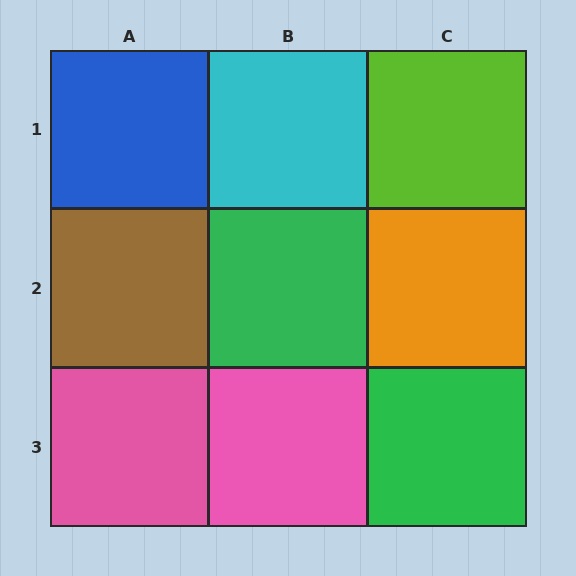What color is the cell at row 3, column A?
Pink.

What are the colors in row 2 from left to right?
Brown, green, orange.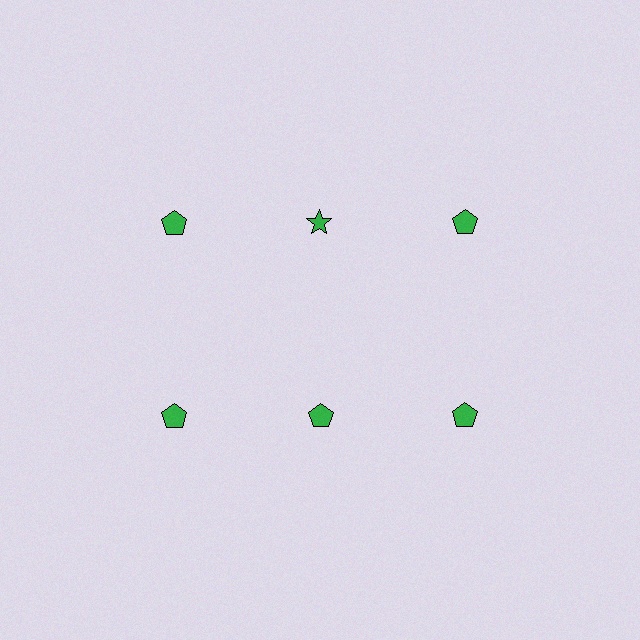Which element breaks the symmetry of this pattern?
The green star in the top row, second from left column breaks the symmetry. All other shapes are green pentagons.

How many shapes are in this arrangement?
There are 6 shapes arranged in a grid pattern.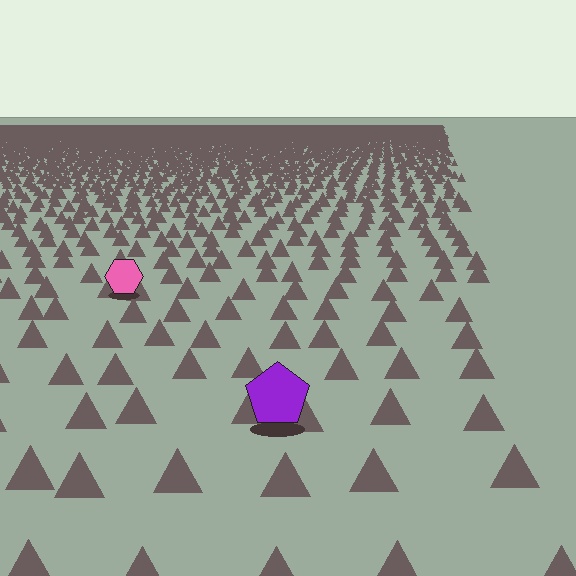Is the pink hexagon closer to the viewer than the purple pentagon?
No. The purple pentagon is closer — you can tell from the texture gradient: the ground texture is coarser near it.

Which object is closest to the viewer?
The purple pentagon is closest. The texture marks near it are larger and more spread out.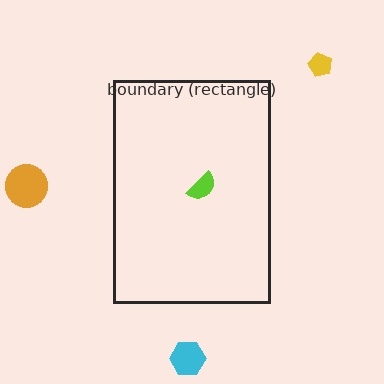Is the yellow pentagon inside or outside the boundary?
Outside.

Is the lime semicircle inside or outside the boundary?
Inside.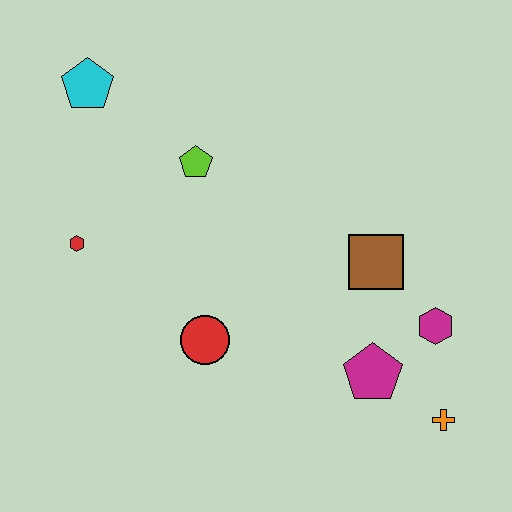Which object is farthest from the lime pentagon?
The orange cross is farthest from the lime pentagon.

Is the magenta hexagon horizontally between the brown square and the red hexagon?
No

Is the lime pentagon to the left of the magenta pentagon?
Yes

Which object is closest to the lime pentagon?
The cyan pentagon is closest to the lime pentagon.